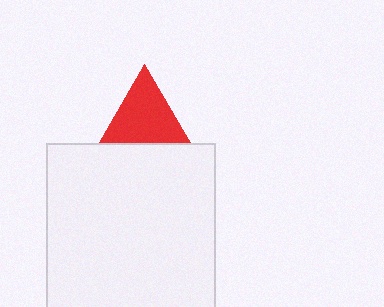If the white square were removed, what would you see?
You would see the complete red triangle.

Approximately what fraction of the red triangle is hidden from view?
Roughly 36% of the red triangle is hidden behind the white square.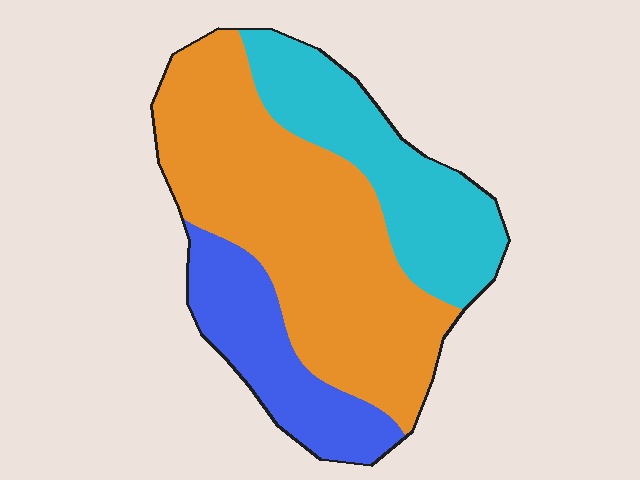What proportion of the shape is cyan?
Cyan covers 27% of the shape.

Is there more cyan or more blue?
Cyan.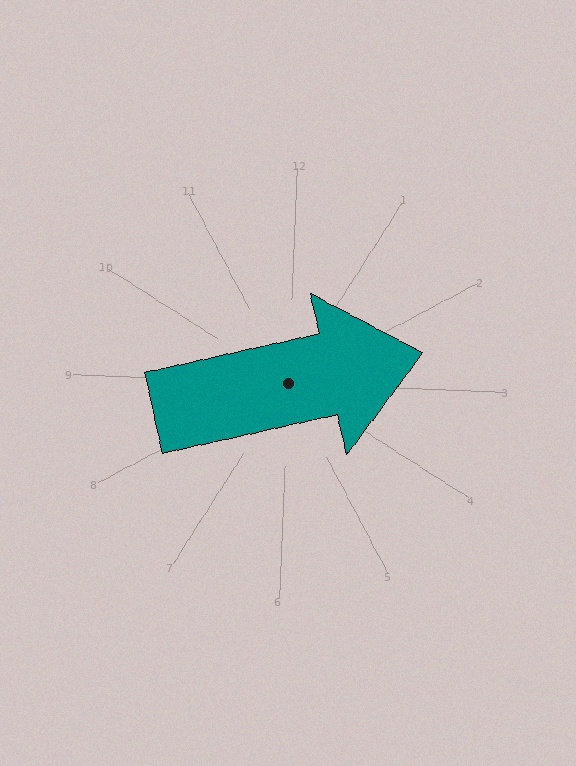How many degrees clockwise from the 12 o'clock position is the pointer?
Approximately 75 degrees.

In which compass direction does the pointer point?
East.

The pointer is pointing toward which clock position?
Roughly 3 o'clock.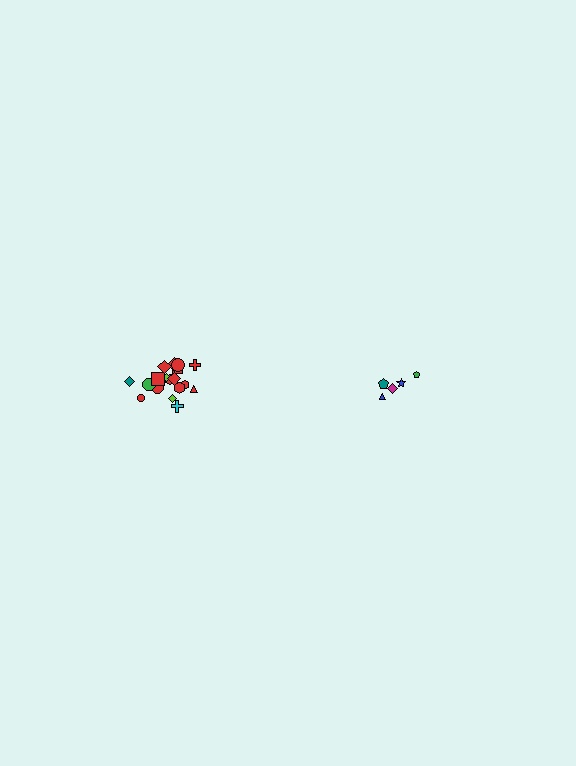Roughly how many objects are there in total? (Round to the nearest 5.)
Roughly 25 objects in total.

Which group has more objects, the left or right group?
The left group.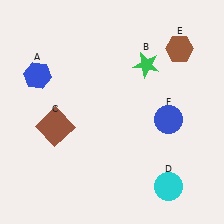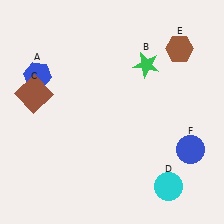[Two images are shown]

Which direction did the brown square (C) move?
The brown square (C) moved up.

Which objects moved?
The objects that moved are: the brown square (C), the blue circle (F).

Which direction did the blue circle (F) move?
The blue circle (F) moved down.